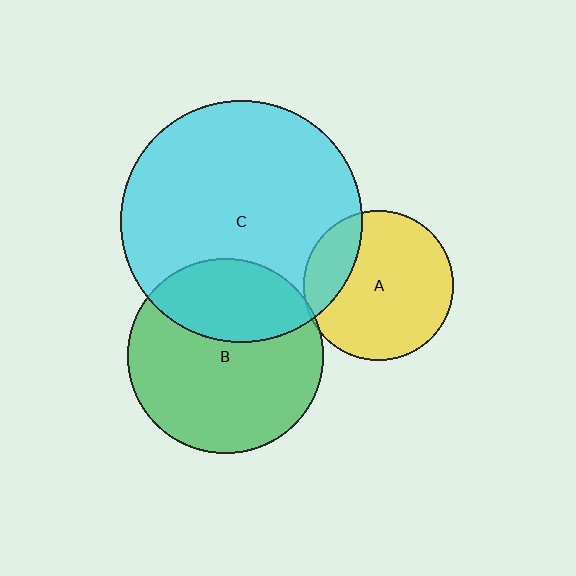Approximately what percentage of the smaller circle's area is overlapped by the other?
Approximately 5%.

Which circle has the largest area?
Circle C (cyan).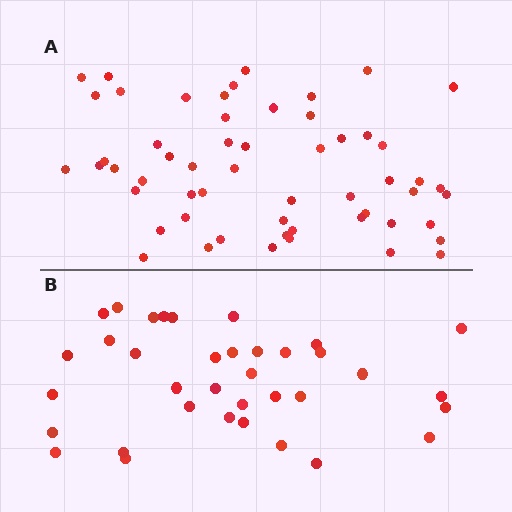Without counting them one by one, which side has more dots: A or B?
Region A (the top region) has more dots.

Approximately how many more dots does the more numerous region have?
Region A has approximately 20 more dots than region B.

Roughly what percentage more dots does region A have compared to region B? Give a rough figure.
About 55% more.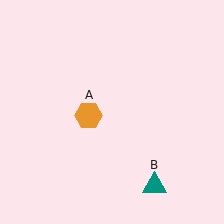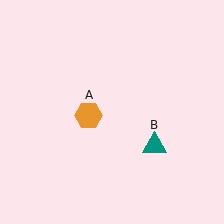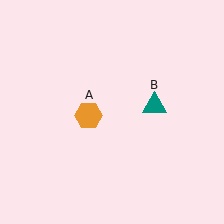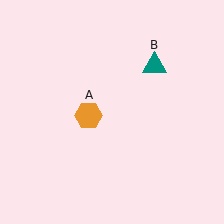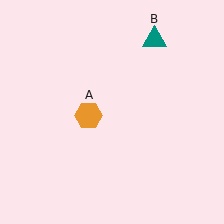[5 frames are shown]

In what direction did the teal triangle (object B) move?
The teal triangle (object B) moved up.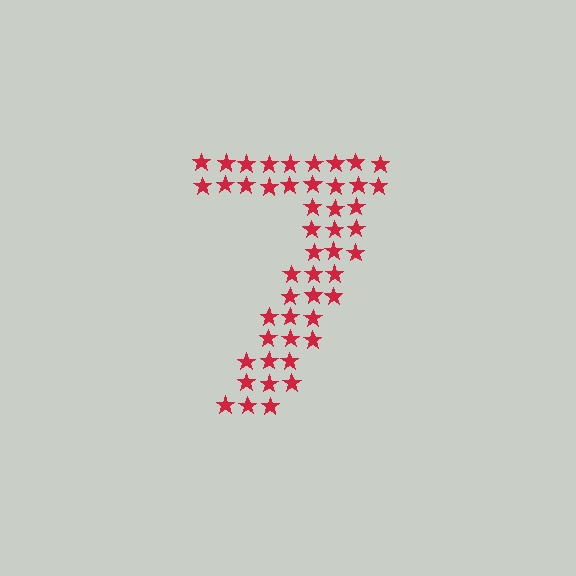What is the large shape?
The large shape is the digit 7.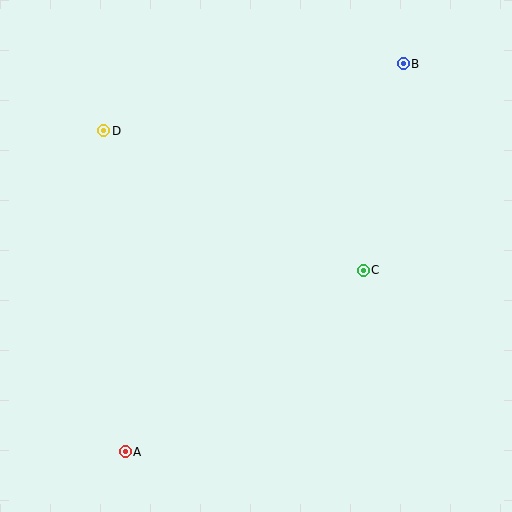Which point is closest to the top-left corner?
Point D is closest to the top-left corner.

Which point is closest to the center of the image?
Point C at (363, 270) is closest to the center.